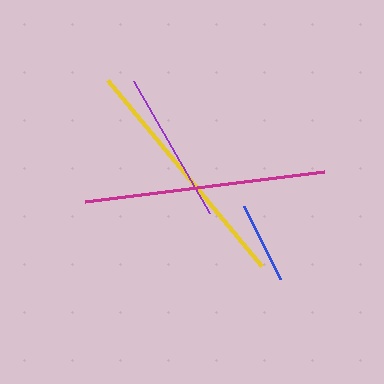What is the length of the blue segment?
The blue segment is approximately 81 pixels long.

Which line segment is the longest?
The yellow line is the longest at approximately 242 pixels.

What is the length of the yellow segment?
The yellow segment is approximately 242 pixels long.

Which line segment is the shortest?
The blue line is the shortest at approximately 81 pixels.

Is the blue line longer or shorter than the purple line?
The purple line is longer than the blue line.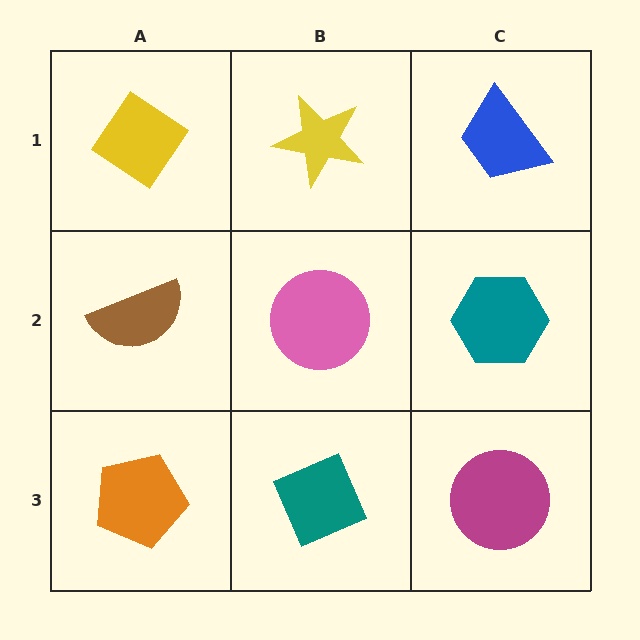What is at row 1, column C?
A blue trapezoid.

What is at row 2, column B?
A pink circle.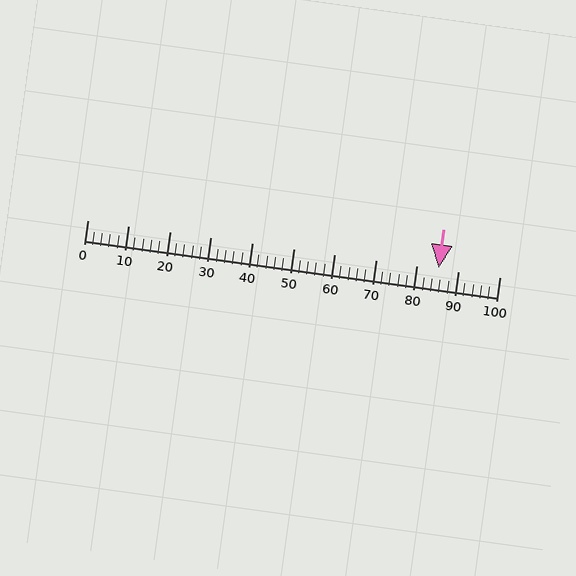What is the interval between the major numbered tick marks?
The major tick marks are spaced 10 units apart.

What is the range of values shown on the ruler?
The ruler shows values from 0 to 100.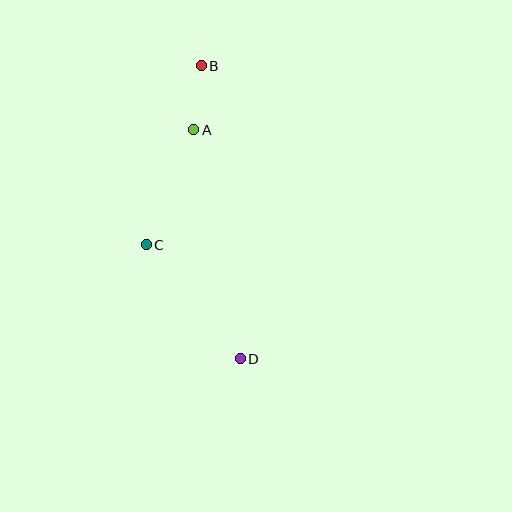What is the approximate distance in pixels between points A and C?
The distance between A and C is approximately 124 pixels.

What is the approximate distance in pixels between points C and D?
The distance between C and D is approximately 148 pixels.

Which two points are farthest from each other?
Points B and D are farthest from each other.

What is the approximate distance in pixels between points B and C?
The distance between B and C is approximately 187 pixels.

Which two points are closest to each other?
Points A and B are closest to each other.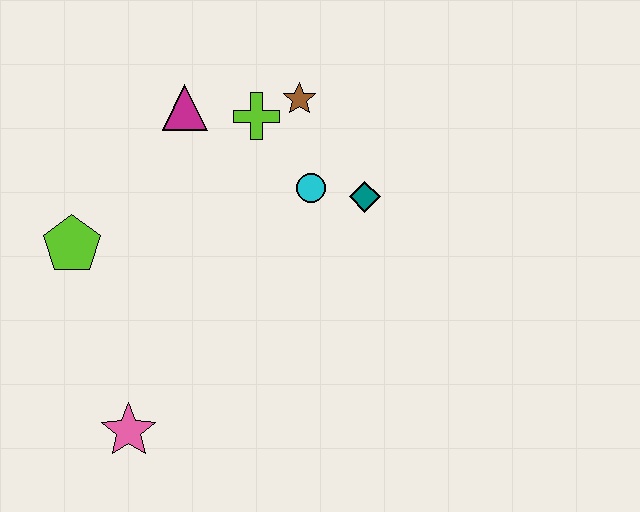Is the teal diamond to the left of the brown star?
No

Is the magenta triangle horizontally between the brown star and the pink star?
Yes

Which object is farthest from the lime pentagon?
The teal diamond is farthest from the lime pentagon.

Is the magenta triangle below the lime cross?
No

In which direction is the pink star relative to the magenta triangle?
The pink star is below the magenta triangle.